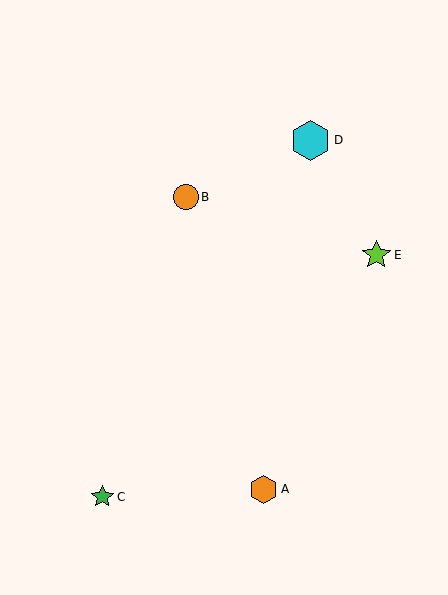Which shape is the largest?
The cyan hexagon (labeled D) is the largest.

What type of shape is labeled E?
Shape E is a lime star.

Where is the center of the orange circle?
The center of the orange circle is at (186, 197).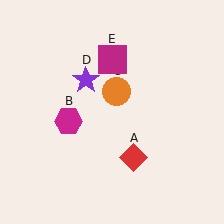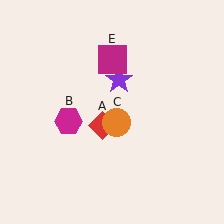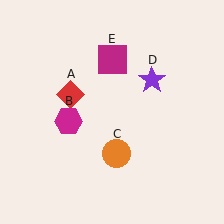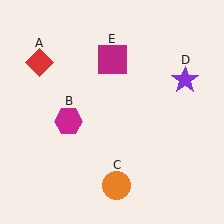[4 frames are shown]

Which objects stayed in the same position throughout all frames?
Magenta hexagon (object B) and magenta square (object E) remained stationary.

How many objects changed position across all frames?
3 objects changed position: red diamond (object A), orange circle (object C), purple star (object D).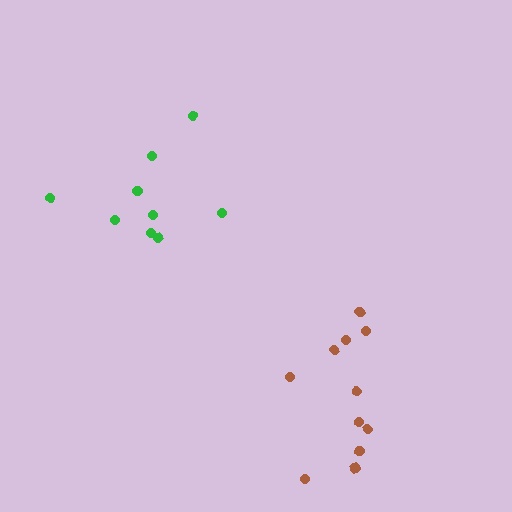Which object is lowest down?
The brown cluster is bottommost.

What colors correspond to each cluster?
The clusters are colored: green, brown.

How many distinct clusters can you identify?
There are 2 distinct clusters.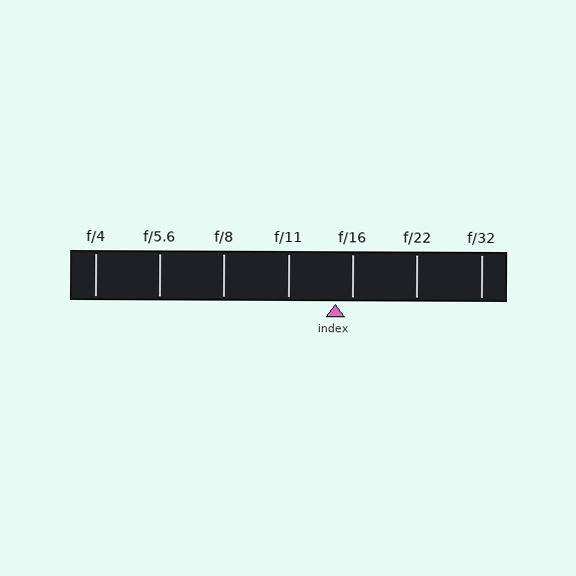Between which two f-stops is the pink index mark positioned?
The index mark is between f/11 and f/16.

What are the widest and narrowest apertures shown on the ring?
The widest aperture shown is f/4 and the narrowest is f/32.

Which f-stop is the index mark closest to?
The index mark is closest to f/16.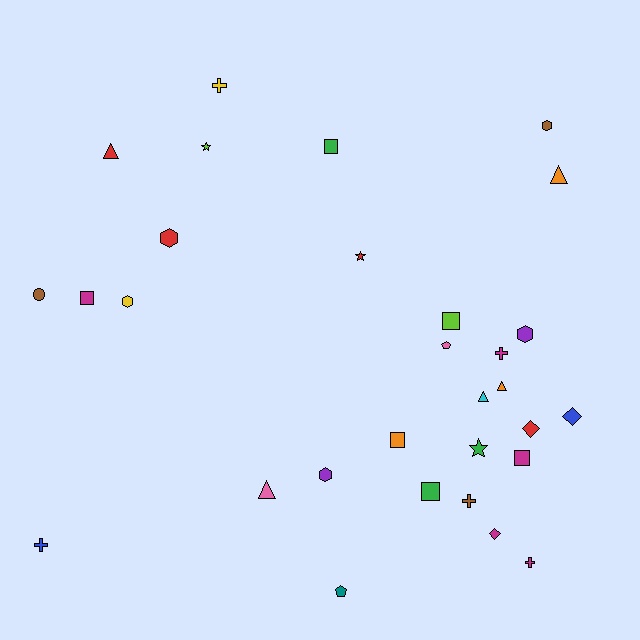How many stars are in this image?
There are 3 stars.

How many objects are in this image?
There are 30 objects.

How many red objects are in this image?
There are 4 red objects.